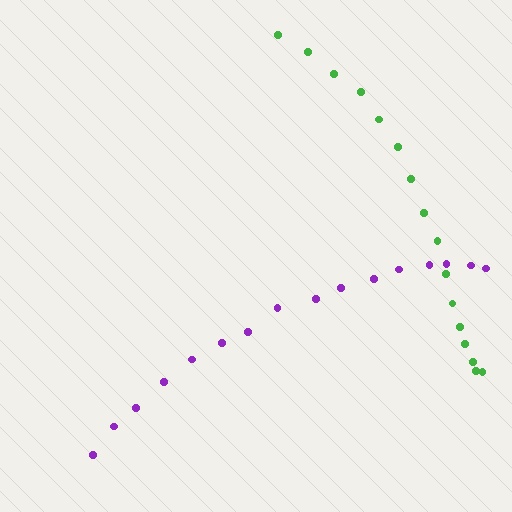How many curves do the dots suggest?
There are 2 distinct paths.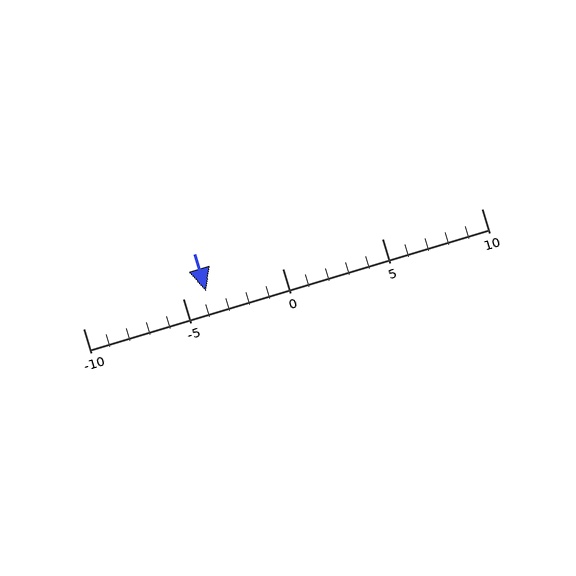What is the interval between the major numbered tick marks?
The major tick marks are spaced 5 units apart.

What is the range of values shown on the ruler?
The ruler shows values from -10 to 10.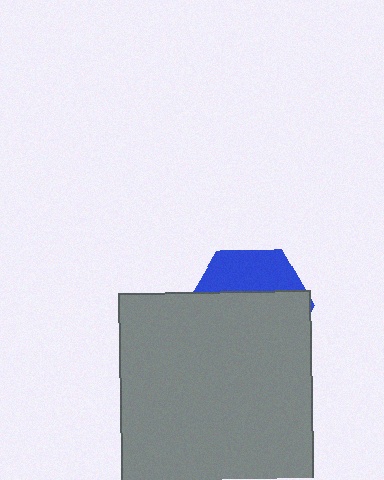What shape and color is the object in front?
The object in front is a gray square.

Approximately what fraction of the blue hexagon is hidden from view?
Roughly 67% of the blue hexagon is hidden behind the gray square.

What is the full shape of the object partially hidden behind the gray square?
The partially hidden object is a blue hexagon.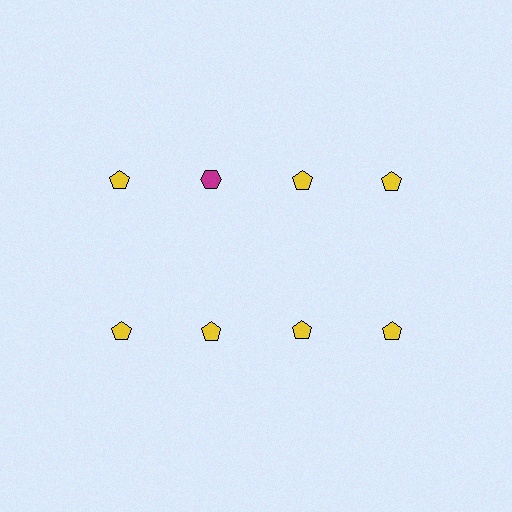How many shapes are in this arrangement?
There are 8 shapes arranged in a grid pattern.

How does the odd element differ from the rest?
It differs in both color (magenta instead of yellow) and shape (hexagon instead of pentagon).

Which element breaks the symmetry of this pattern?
The magenta hexagon in the top row, second from left column breaks the symmetry. All other shapes are yellow pentagons.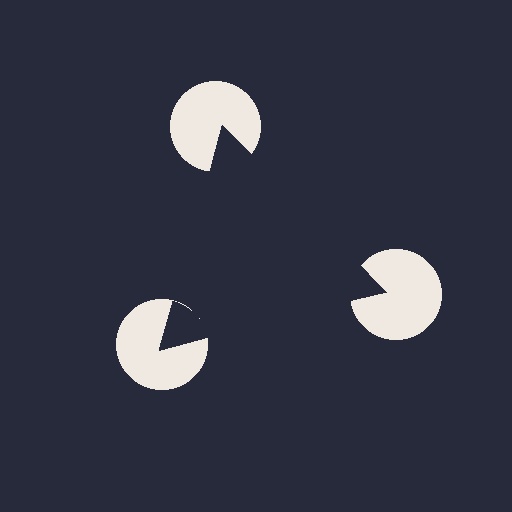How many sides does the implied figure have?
3 sides.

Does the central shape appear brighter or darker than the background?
It typically appears slightly darker than the background, even though no actual brightness change is drawn.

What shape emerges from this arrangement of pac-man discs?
An illusory triangle — its edges are inferred from the aligned wedge cuts in the pac-man discs, not physically drawn.